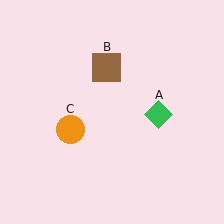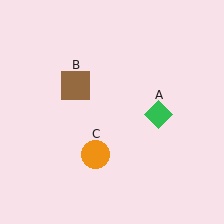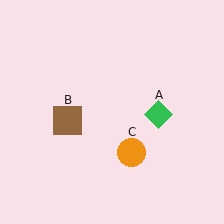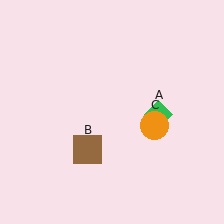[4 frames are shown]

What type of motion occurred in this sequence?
The brown square (object B), orange circle (object C) rotated counterclockwise around the center of the scene.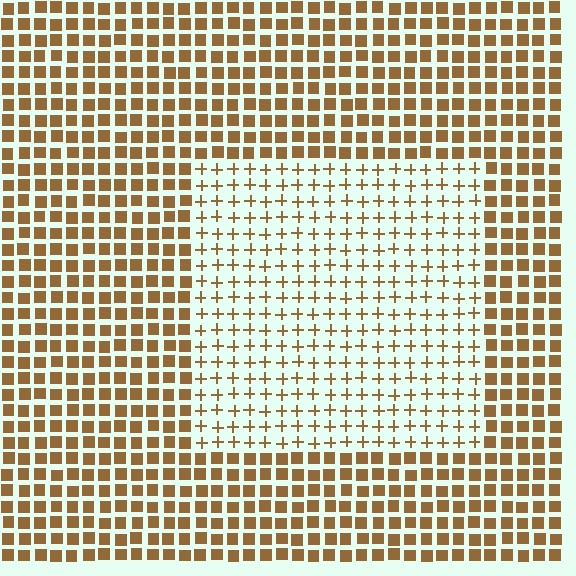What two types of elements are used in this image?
The image uses plus signs inside the rectangle region and squares outside it.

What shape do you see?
I see a rectangle.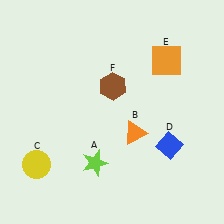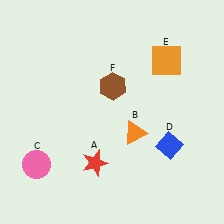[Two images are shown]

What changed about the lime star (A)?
In Image 1, A is lime. In Image 2, it changed to red.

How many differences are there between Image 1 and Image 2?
There are 2 differences between the two images.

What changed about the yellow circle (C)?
In Image 1, C is yellow. In Image 2, it changed to pink.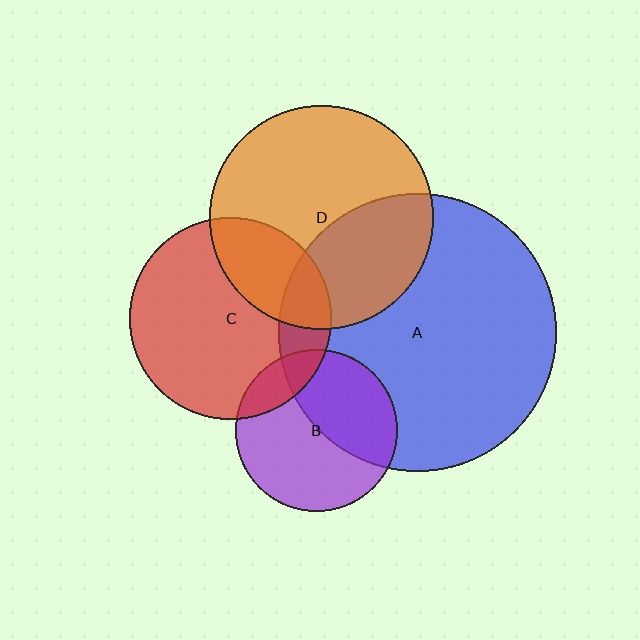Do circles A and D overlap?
Yes.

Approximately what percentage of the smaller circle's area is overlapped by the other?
Approximately 35%.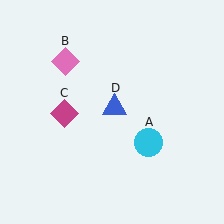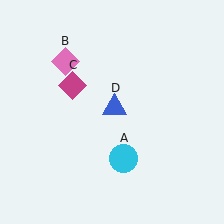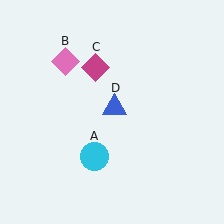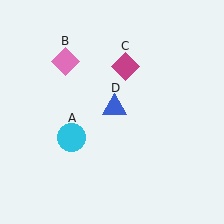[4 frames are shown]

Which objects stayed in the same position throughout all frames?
Pink diamond (object B) and blue triangle (object D) remained stationary.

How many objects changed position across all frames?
2 objects changed position: cyan circle (object A), magenta diamond (object C).